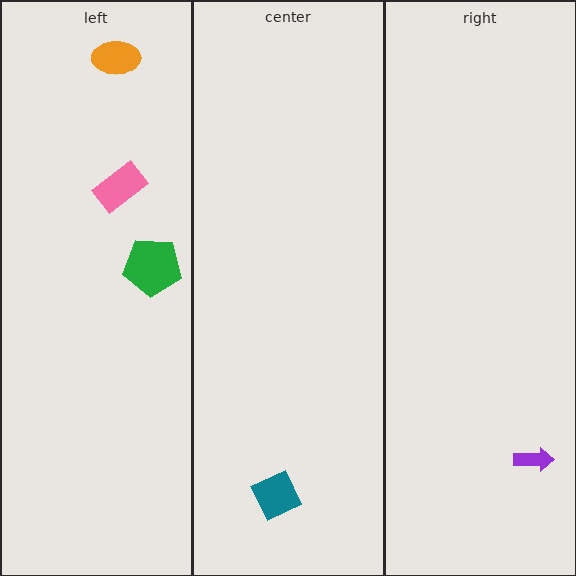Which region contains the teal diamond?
The center region.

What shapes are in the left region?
The pink rectangle, the green pentagon, the orange ellipse.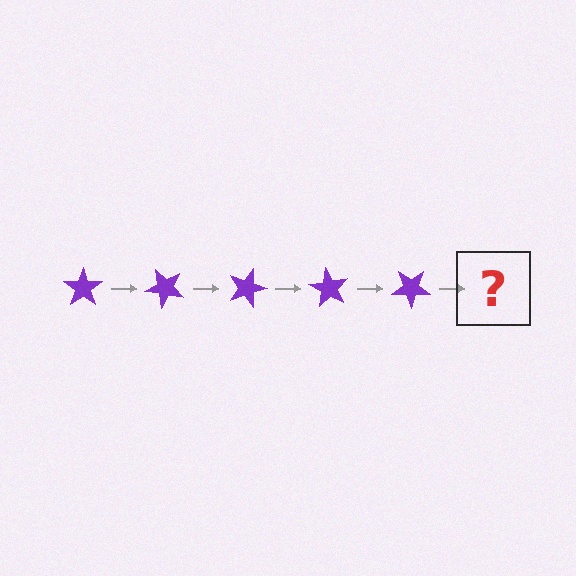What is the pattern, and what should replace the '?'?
The pattern is that the star rotates 45 degrees each step. The '?' should be a purple star rotated 225 degrees.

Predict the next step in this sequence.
The next step is a purple star rotated 225 degrees.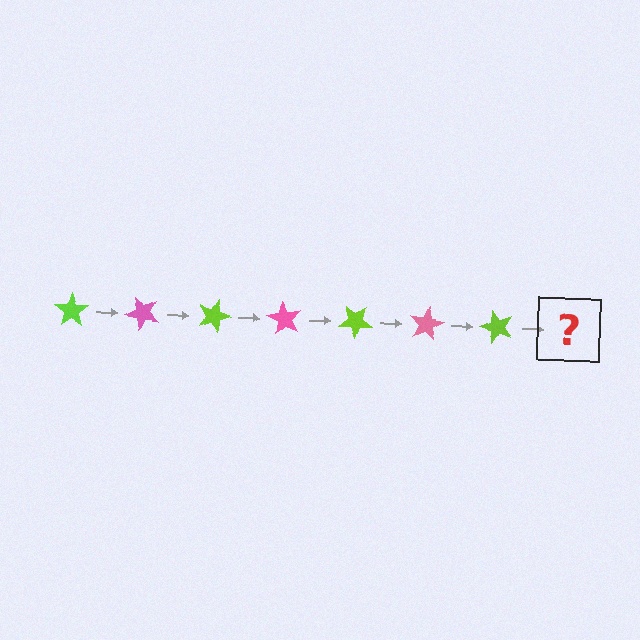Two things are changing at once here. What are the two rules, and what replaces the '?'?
The two rules are that it rotates 45 degrees each step and the color cycles through lime and pink. The '?' should be a pink star, rotated 315 degrees from the start.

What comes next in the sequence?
The next element should be a pink star, rotated 315 degrees from the start.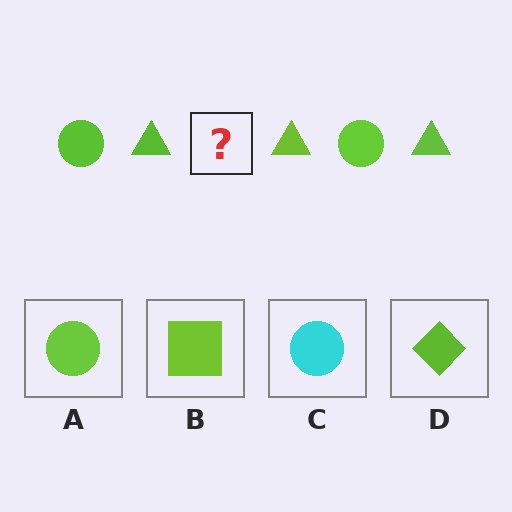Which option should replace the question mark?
Option A.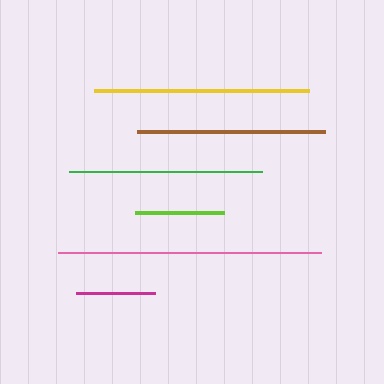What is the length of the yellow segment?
The yellow segment is approximately 215 pixels long.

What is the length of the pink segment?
The pink segment is approximately 264 pixels long.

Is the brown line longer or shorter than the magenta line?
The brown line is longer than the magenta line.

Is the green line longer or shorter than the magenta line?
The green line is longer than the magenta line.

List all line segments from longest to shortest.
From longest to shortest: pink, yellow, green, brown, lime, magenta.